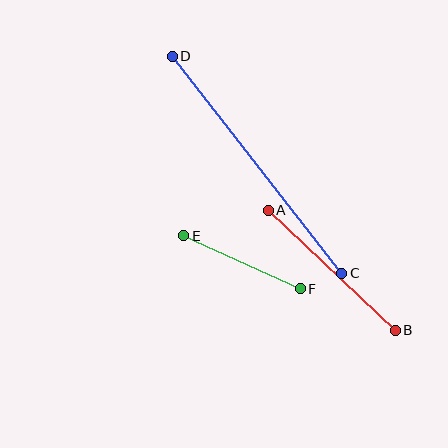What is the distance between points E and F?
The distance is approximately 128 pixels.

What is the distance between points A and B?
The distance is approximately 175 pixels.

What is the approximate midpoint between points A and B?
The midpoint is at approximately (332, 270) pixels.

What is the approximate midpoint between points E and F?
The midpoint is at approximately (242, 262) pixels.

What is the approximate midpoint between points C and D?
The midpoint is at approximately (257, 165) pixels.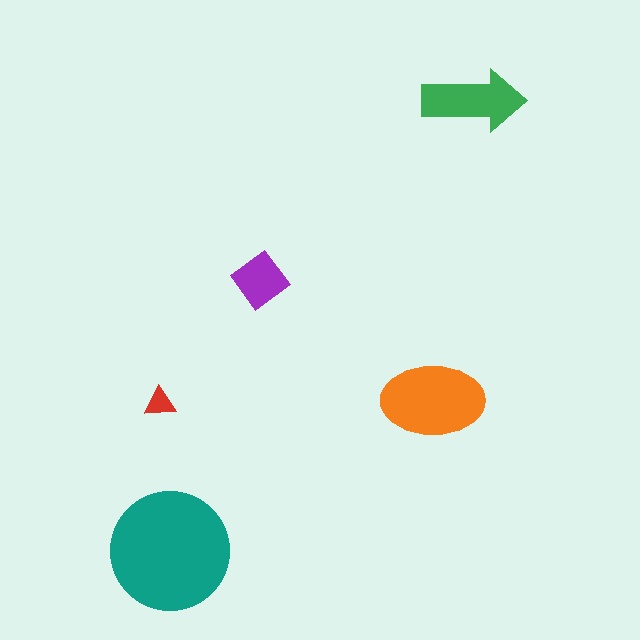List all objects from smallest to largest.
The red triangle, the purple diamond, the green arrow, the orange ellipse, the teal circle.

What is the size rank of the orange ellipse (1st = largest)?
2nd.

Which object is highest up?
The green arrow is topmost.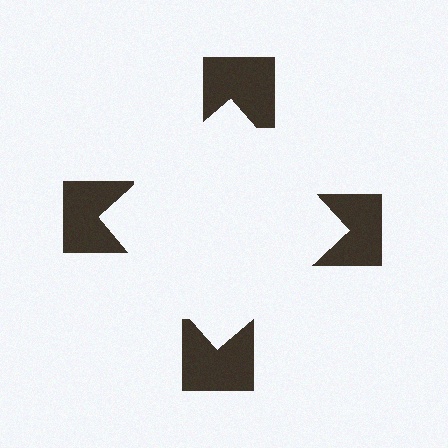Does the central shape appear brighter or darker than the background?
It typically appears slightly brighter than the background, even though no actual brightness change is drawn.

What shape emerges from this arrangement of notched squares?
An illusory square — its edges are inferred from the aligned wedge cuts in the notched squares, not physically drawn.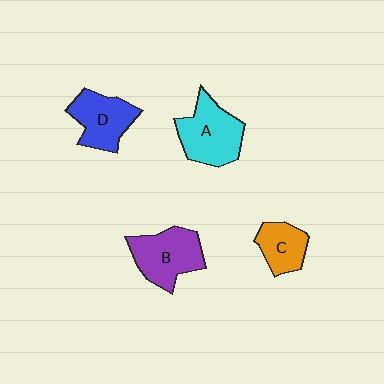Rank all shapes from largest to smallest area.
From largest to smallest: A (cyan), B (purple), D (blue), C (orange).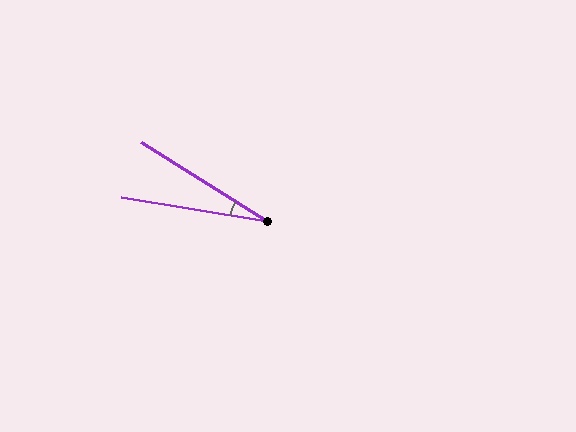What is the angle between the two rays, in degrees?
Approximately 23 degrees.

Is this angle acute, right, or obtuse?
It is acute.